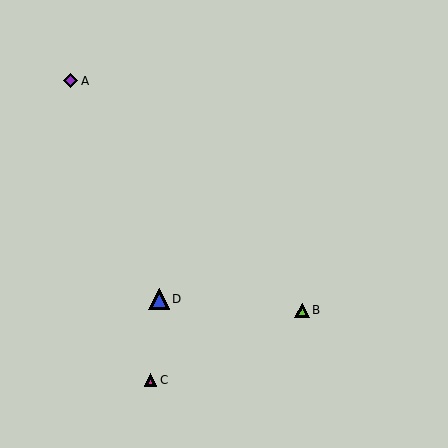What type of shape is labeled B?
Shape B is a lime triangle.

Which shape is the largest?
The blue triangle (labeled D) is the largest.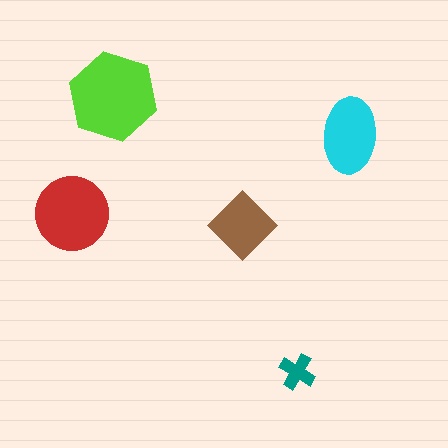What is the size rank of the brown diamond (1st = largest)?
4th.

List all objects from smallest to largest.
The teal cross, the brown diamond, the cyan ellipse, the red circle, the lime hexagon.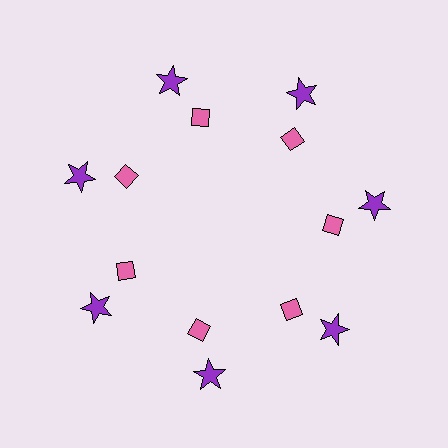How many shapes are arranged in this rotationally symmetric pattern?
There are 14 shapes, arranged in 7 groups of 2.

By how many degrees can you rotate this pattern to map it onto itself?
The pattern maps onto itself every 51 degrees of rotation.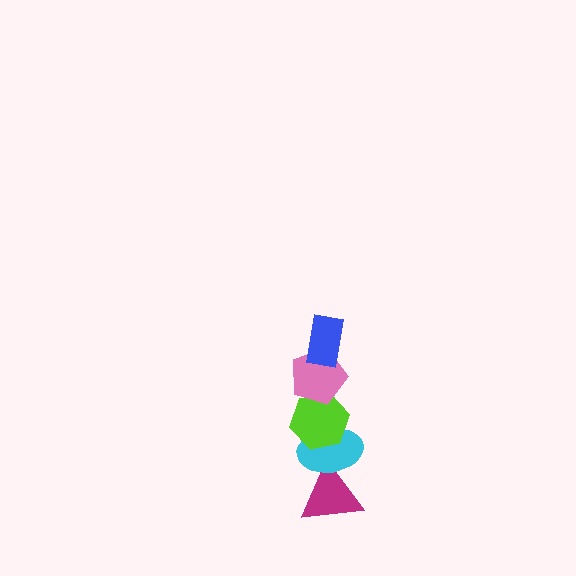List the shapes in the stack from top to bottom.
From top to bottom: the blue rectangle, the pink pentagon, the lime hexagon, the cyan ellipse, the magenta triangle.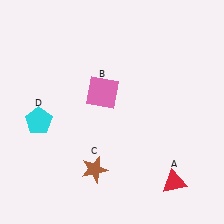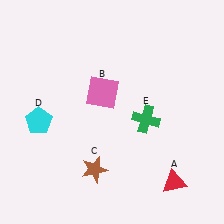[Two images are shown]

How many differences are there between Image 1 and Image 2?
There is 1 difference between the two images.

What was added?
A green cross (E) was added in Image 2.